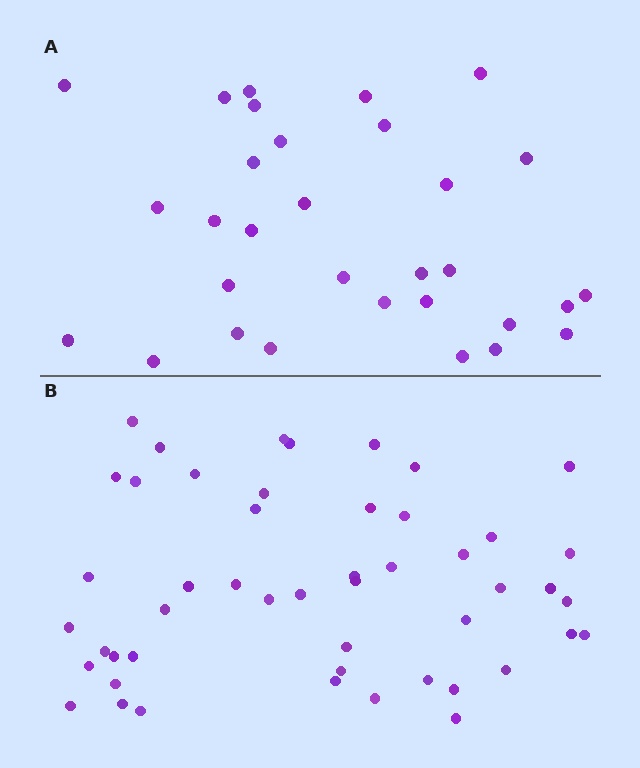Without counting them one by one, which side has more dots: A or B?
Region B (the bottom region) has more dots.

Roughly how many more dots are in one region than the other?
Region B has approximately 20 more dots than region A.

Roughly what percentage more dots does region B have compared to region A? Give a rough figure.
About 60% more.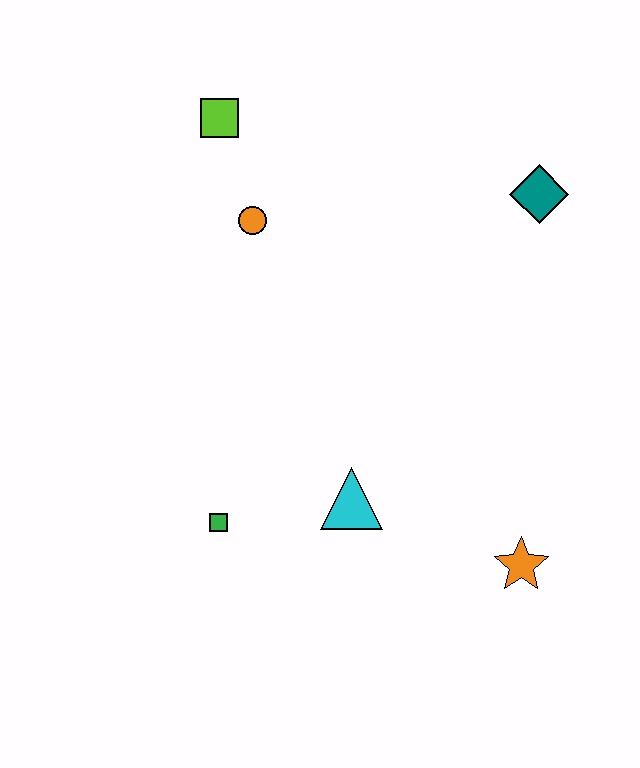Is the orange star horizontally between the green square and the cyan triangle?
No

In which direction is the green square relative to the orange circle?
The green square is below the orange circle.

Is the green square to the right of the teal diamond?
No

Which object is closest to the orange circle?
The lime square is closest to the orange circle.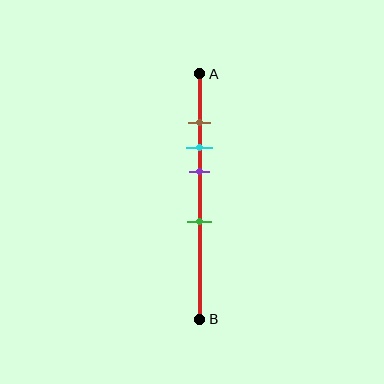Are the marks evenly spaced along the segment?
No, the marks are not evenly spaced.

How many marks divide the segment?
There are 4 marks dividing the segment.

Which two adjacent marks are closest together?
The brown and cyan marks are the closest adjacent pair.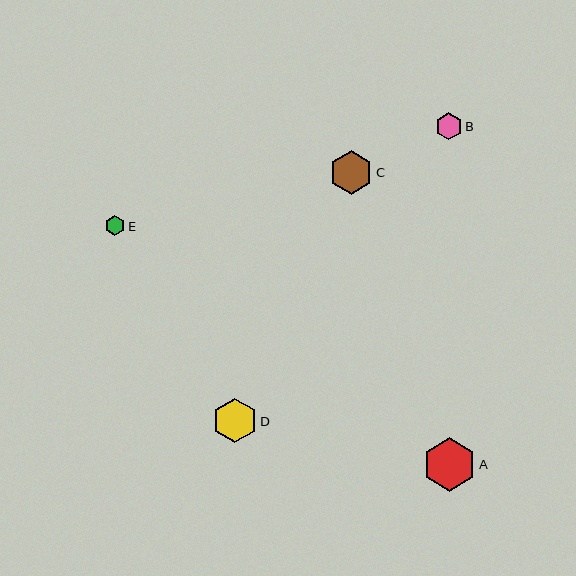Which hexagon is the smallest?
Hexagon E is the smallest with a size of approximately 20 pixels.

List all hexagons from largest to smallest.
From largest to smallest: A, D, C, B, E.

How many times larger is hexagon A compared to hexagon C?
Hexagon A is approximately 1.2 times the size of hexagon C.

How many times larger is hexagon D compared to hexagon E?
Hexagon D is approximately 2.2 times the size of hexagon E.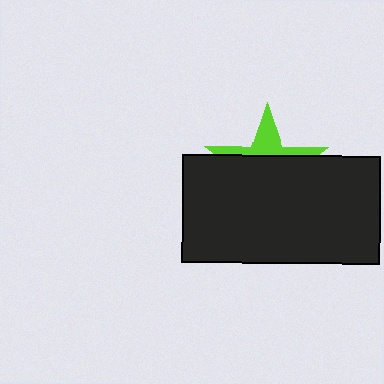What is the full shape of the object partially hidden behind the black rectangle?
The partially hidden object is a lime star.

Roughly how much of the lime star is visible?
A small part of it is visible (roughly 32%).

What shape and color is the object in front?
The object in front is a black rectangle.